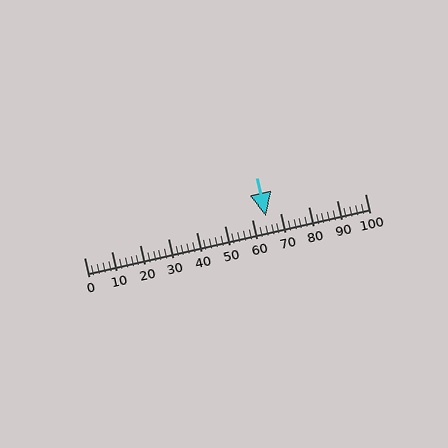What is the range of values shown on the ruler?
The ruler shows values from 0 to 100.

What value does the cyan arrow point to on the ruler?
The cyan arrow points to approximately 65.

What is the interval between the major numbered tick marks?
The major tick marks are spaced 10 units apart.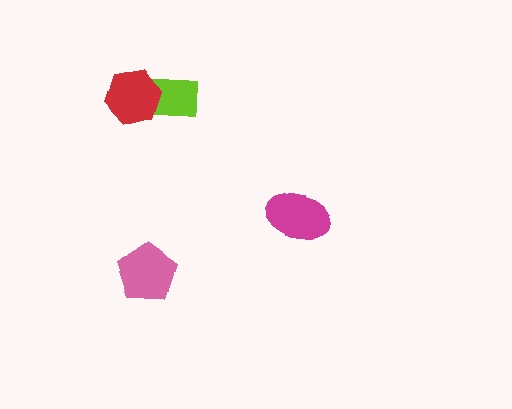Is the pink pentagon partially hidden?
No, no other shape covers it.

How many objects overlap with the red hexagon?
1 object overlaps with the red hexagon.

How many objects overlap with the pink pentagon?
0 objects overlap with the pink pentagon.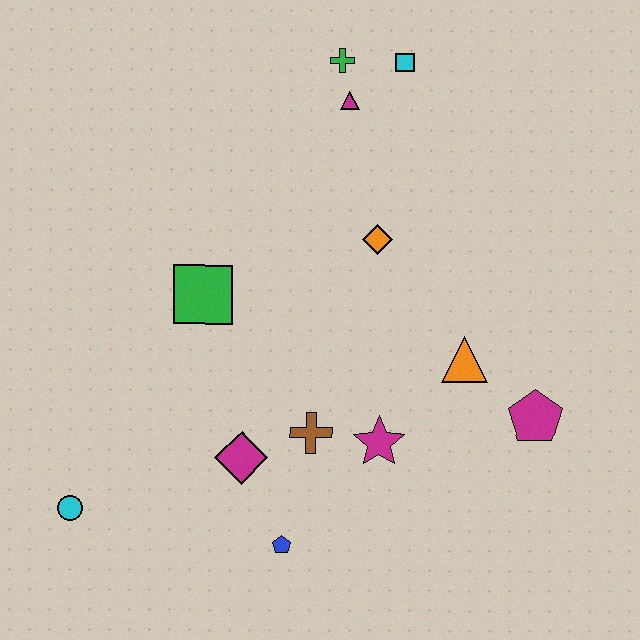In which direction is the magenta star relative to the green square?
The magenta star is to the right of the green square.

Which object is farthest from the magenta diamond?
The cyan square is farthest from the magenta diamond.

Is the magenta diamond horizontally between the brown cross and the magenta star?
No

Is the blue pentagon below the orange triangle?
Yes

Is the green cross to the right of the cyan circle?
Yes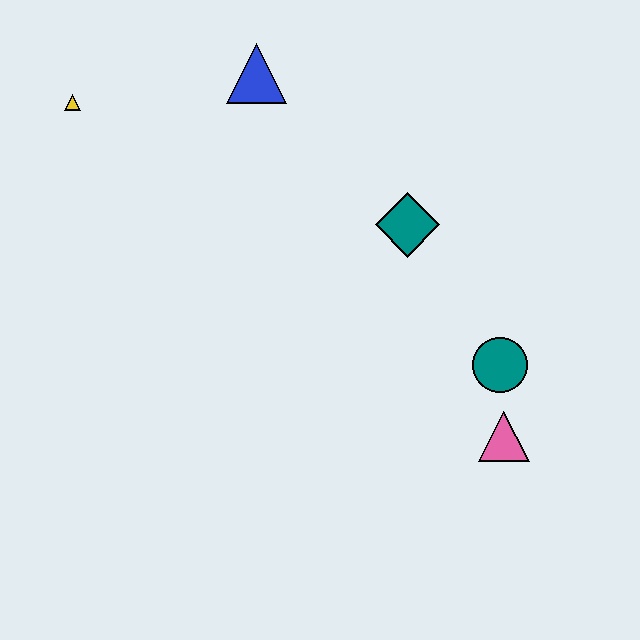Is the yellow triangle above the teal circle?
Yes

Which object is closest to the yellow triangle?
The blue triangle is closest to the yellow triangle.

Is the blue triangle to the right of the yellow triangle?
Yes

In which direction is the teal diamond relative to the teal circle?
The teal diamond is above the teal circle.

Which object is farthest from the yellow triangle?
The pink triangle is farthest from the yellow triangle.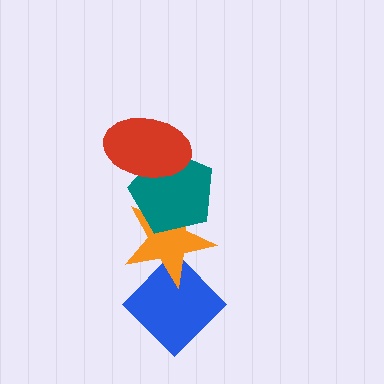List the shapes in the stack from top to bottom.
From top to bottom: the red ellipse, the teal pentagon, the orange star, the blue diamond.